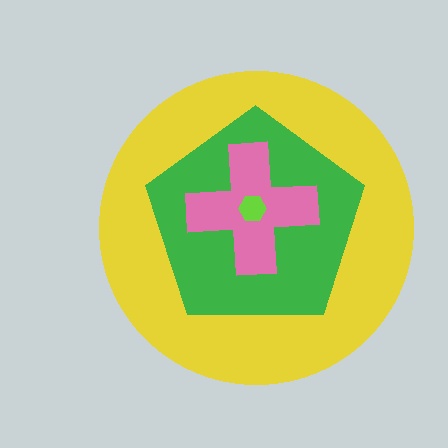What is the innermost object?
The lime hexagon.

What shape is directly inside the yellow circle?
The green pentagon.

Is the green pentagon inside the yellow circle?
Yes.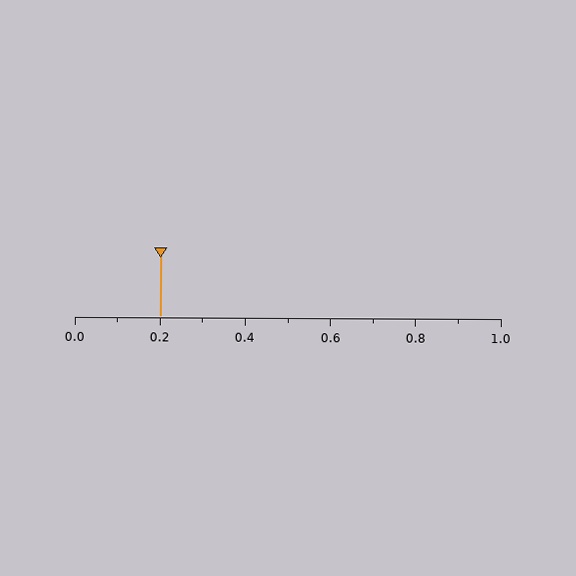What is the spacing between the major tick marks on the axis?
The major ticks are spaced 0.2 apart.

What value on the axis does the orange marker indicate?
The marker indicates approximately 0.2.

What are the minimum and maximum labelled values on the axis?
The axis runs from 0.0 to 1.0.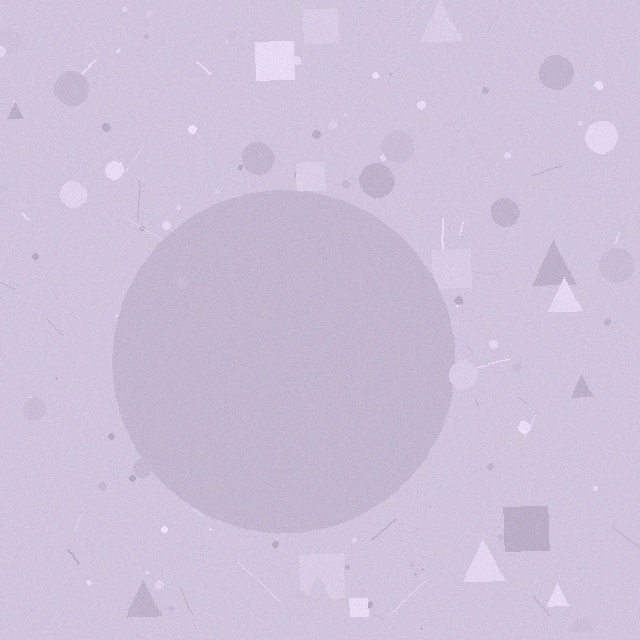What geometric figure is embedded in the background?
A circle is embedded in the background.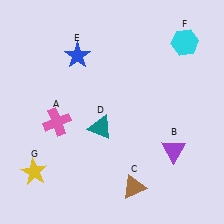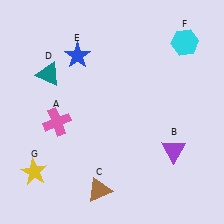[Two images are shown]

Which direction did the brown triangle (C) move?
The brown triangle (C) moved left.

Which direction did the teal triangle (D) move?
The teal triangle (D) moved up.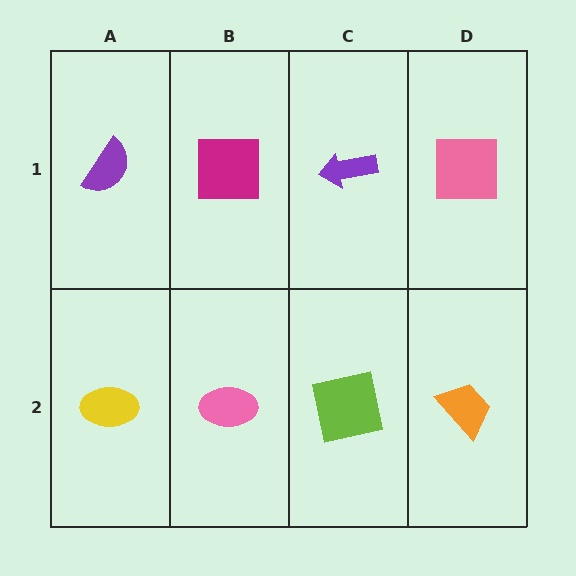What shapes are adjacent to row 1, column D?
An orange trapezoid (row 2, column D), a purple arrow (row 1, column C).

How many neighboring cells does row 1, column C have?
3.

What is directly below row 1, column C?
A lime square.